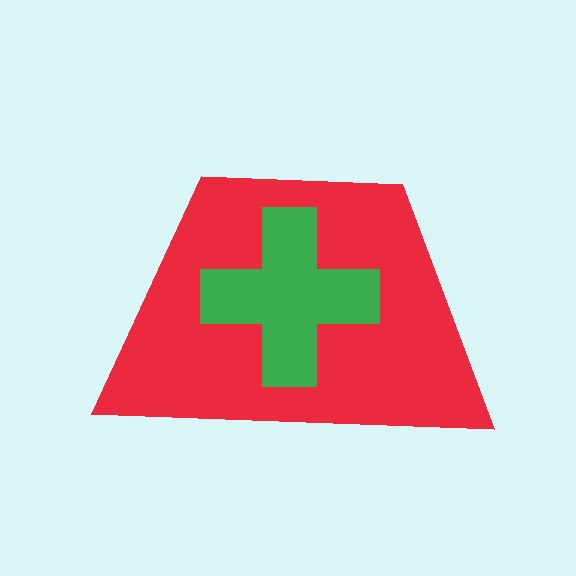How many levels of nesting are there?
2.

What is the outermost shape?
The red trapezoid.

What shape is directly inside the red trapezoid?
The green cross.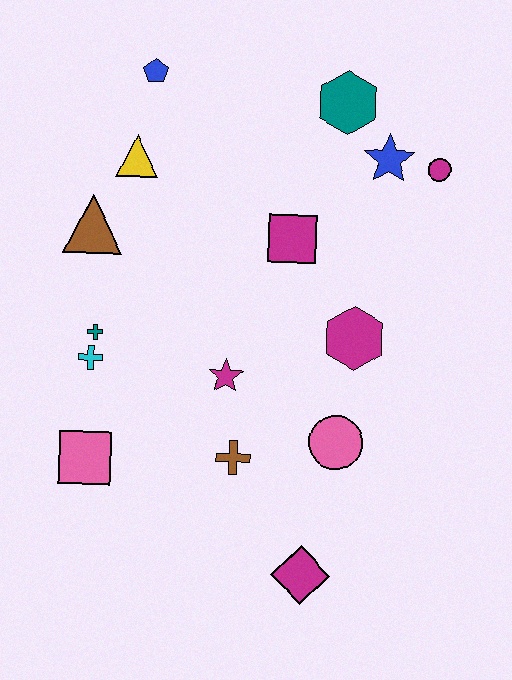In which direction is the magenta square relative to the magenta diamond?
The magenta square is above the magenta diamond.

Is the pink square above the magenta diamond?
Yes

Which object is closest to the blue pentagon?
The yellow triangle is closest to the blue pentagon.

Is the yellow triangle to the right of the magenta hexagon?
No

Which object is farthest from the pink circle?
The blue pentagon is farthest from the pink circle.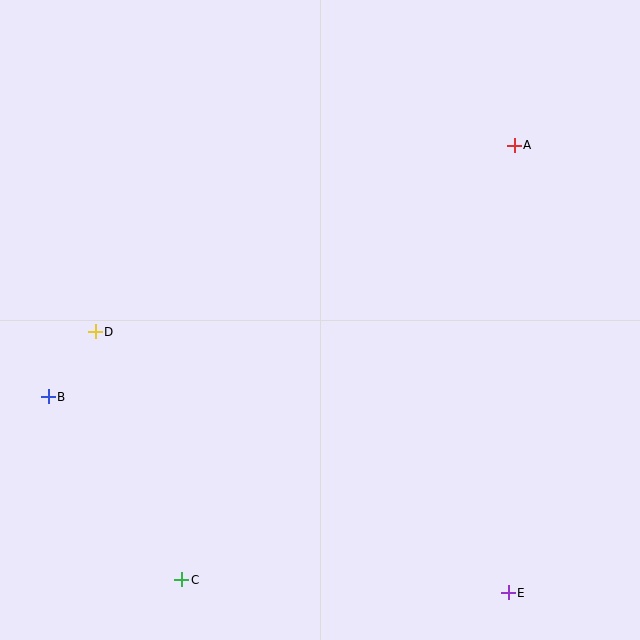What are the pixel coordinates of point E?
Point E is at (508, 593).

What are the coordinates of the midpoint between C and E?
The midpoint between C and E is at (345, 586).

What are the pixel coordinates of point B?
Point B is at (48, 397).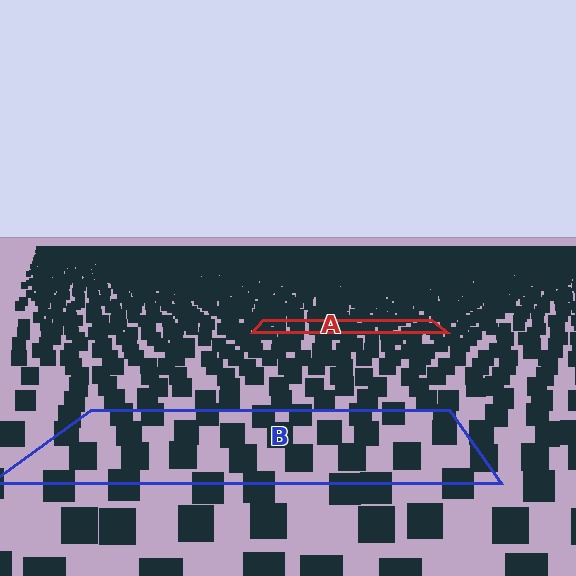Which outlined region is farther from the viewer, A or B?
Region A is farther from the viewer — the texture elements inside it appear smaller and more densely packed.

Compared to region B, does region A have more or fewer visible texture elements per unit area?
Region A has more texture elements per unit area — they are packed more densely because it is farther away.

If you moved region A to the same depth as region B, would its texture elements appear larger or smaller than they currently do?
They would appear larger. At a closer depth, the same texture elements are projected at a bigger on-screen size.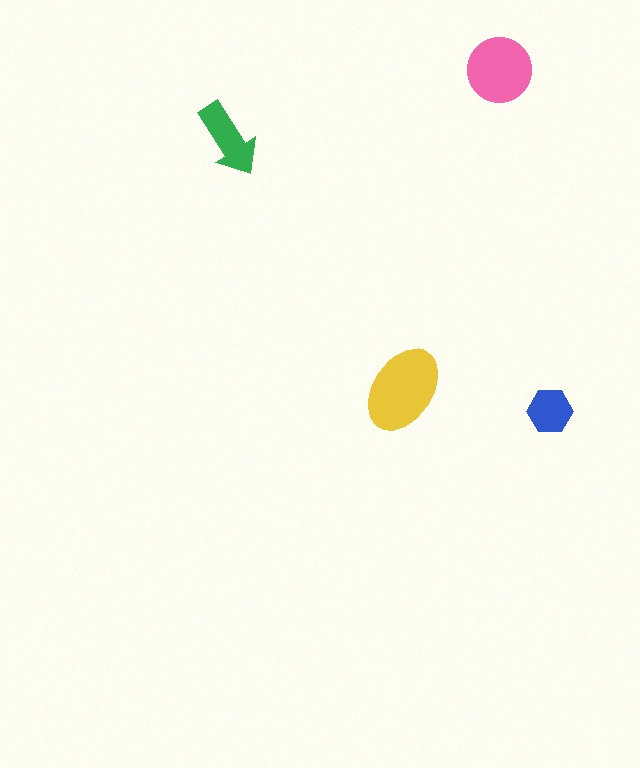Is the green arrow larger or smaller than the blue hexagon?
Larger.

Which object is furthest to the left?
The green arrow is leftmost.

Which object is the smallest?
The blue hexagon.